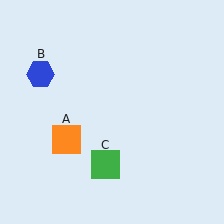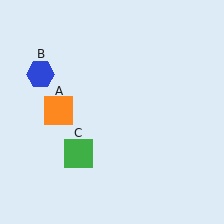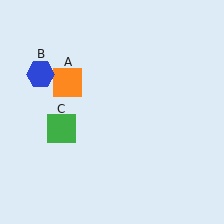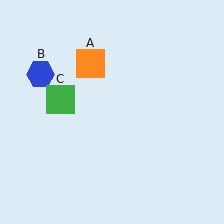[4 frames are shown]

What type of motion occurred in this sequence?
The orange square (object A), green square (object C) rotated clockwise around the center of the scene.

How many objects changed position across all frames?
2 objects changed position: orange square (object A), green square (object C).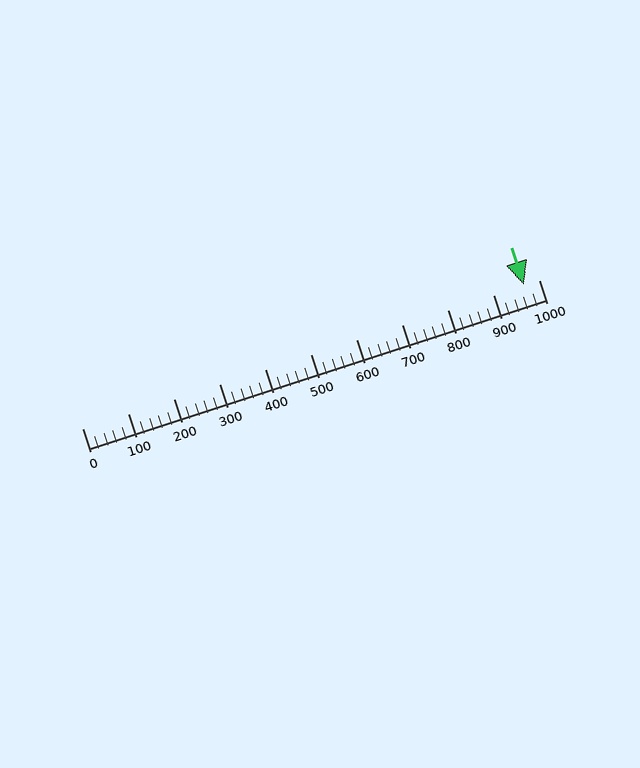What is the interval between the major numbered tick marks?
The major tick marks are spaced 100 units apart.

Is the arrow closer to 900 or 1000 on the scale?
The arrow is closer to 1000.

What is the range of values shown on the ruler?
The ruler shows values from 0 to 1000.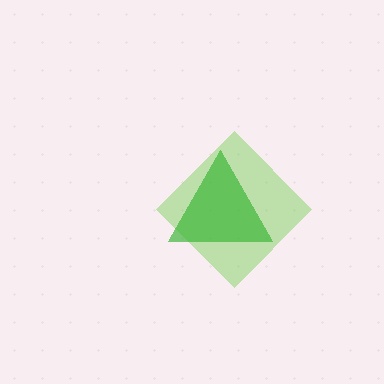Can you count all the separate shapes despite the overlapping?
Yes, there are 2 separate shapes.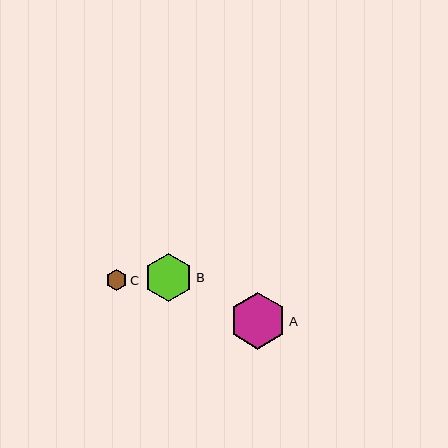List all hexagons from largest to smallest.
From largest to smallest: A, B, C.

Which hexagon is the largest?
Hexagon A is the largest with a size of approximately 56 pixels.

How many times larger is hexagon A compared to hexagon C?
Hexagon A is approximately 2.6 times the size of hexagon C.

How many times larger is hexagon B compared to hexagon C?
Hexagon B is approximately 2.2 times the size of hexagon C.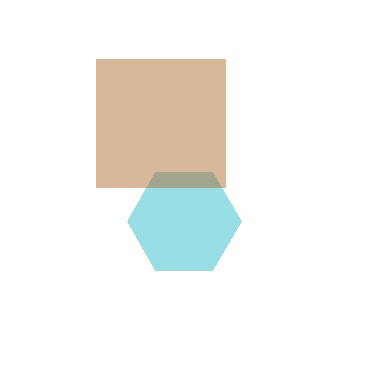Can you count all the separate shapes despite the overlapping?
Yes, there are 2 separate shapes.